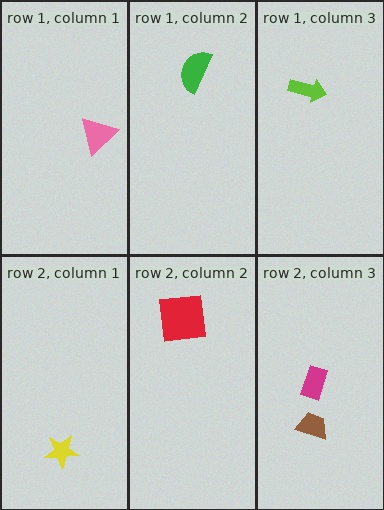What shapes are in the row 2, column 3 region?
The brown trapezoid, the magenta rectangle.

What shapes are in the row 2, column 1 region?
The yellow star.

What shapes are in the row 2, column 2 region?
The red square.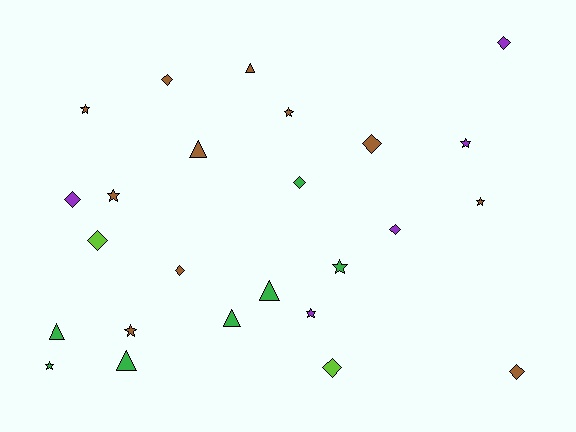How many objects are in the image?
There are 25 objects.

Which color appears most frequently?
Brown, with 11 objects.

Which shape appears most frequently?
Diamond, with 10 objects.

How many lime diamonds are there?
There are 2 lime diamonds.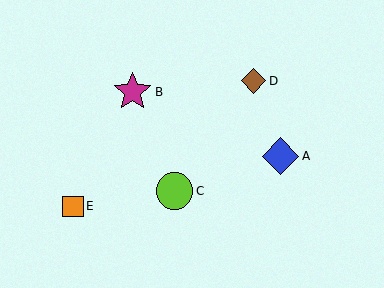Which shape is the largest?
The magenta star (labeled B) is the largest.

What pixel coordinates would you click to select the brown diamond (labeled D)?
Click at (254, 81) to select the brown diamond D.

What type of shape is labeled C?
Shape C is a lime circle.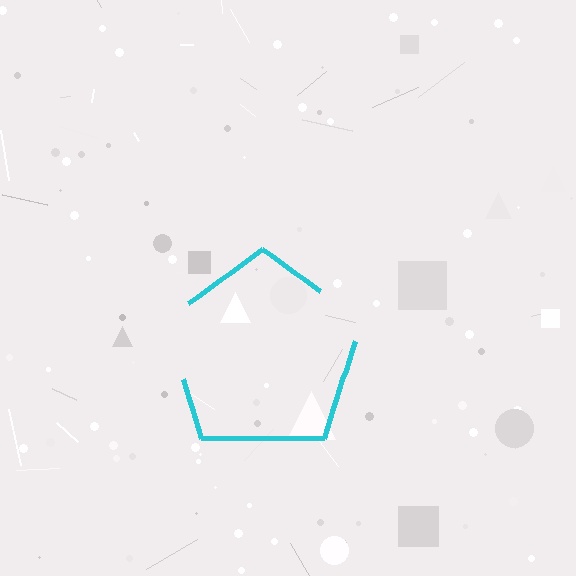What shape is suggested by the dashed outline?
The dashed outline suggests a pentagon.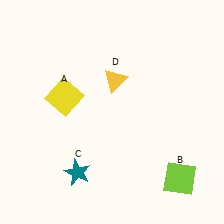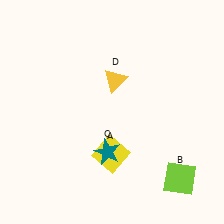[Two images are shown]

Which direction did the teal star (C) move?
The teal star (C) moved right.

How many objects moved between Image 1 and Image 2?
2 objects moved between the two images.